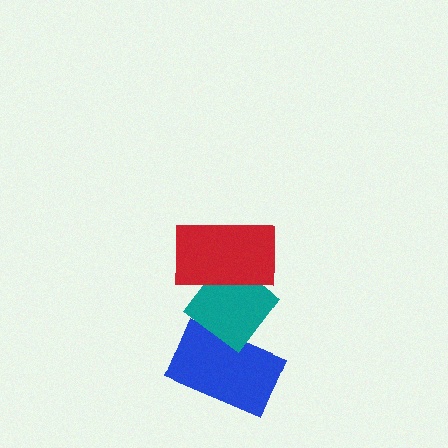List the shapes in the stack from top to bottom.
From top to bottom: the red rectangle, the teal diamond, the blue rectangle.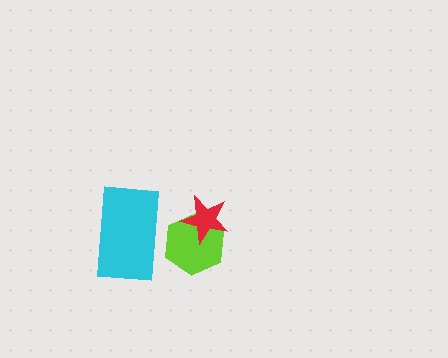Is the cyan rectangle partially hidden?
No, no other shape covers it.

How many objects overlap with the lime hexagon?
2 objects overlap with the lime hexagon.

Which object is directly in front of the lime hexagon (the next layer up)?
The red star is directly in front of the lime hexagon.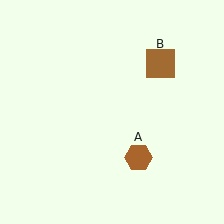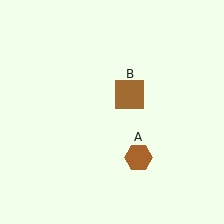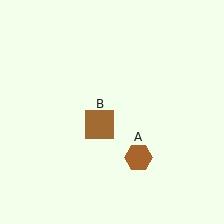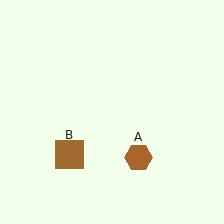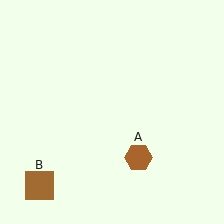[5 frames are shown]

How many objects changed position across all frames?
1 object changed position: brown square (object B).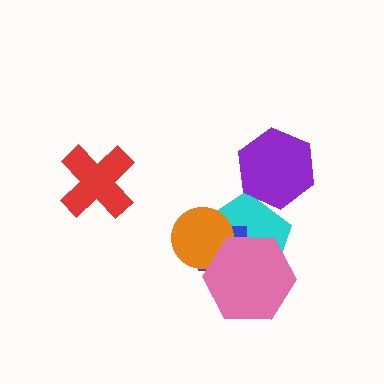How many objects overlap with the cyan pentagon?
4 objects overlap with the cyan pentagon.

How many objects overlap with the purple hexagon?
1 object overlaps with the purple hexagon.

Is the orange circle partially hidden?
Yes, it is partially covered by another shape.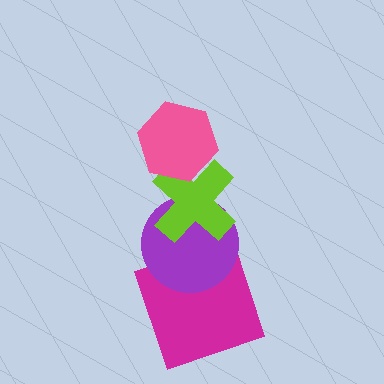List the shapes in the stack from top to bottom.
From top to bottom: the pink hexagon, the lime cross, the purple circle, the magenta square.